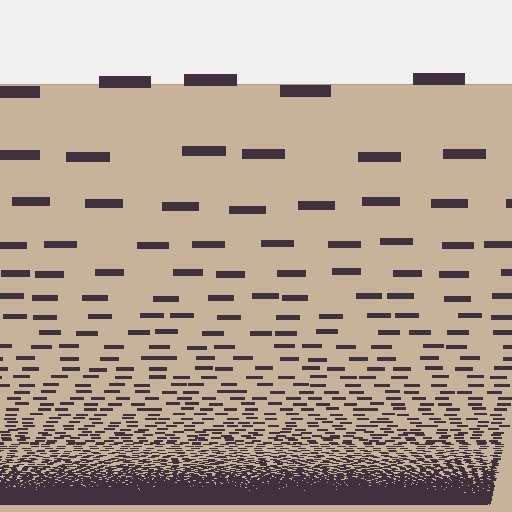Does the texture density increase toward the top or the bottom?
Density increases toward the bottom.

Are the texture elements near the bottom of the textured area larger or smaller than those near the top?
Smaller. The gradient is inverted — elements near the bottom are smaller and denser.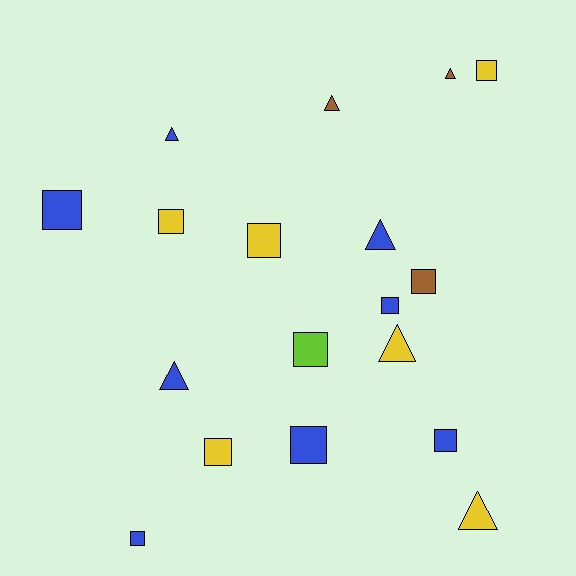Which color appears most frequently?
Blue, with 8 objects.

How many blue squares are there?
There are 5 blue squares.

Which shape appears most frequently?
Square, with 11 objects.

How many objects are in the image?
There are 18 objects.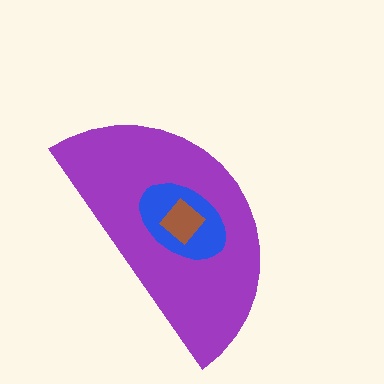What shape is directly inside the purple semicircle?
The blue ellipse.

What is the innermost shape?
The brown diamond.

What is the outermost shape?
The purple semicircle.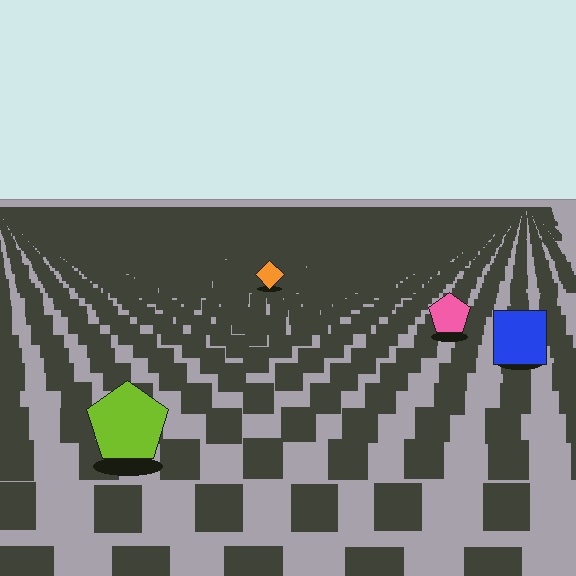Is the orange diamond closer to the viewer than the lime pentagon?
No. The lime pentagon is closer — you can tell from the texture gradient: the ground texture is coarser near it.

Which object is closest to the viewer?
The lime pentagon is closest. The texture marks near it are larger and more spread out.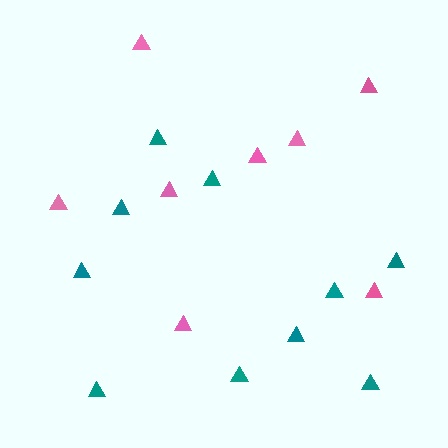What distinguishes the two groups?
There are 2 groups: one group of pink triangles (8) and one group of teal triangles (10).